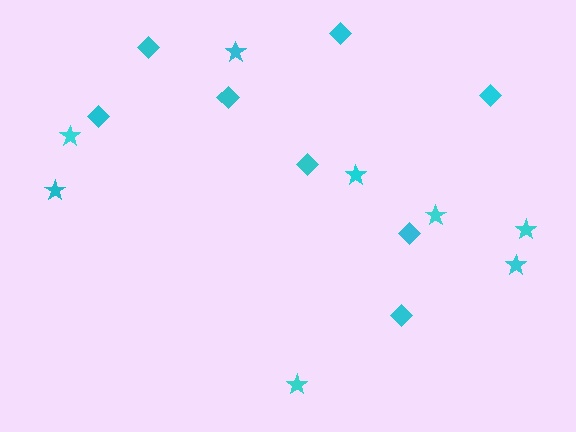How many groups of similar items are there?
There are 2 groups: one group of stars (8) and one group of diamonds (8).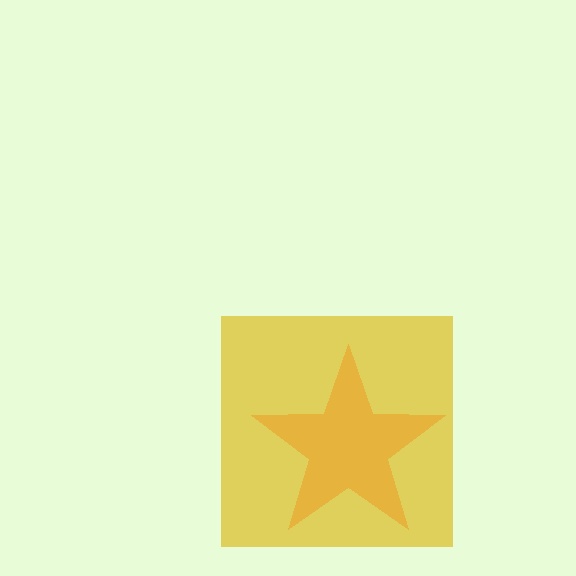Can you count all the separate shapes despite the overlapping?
Yes, there are 2 separate shapes.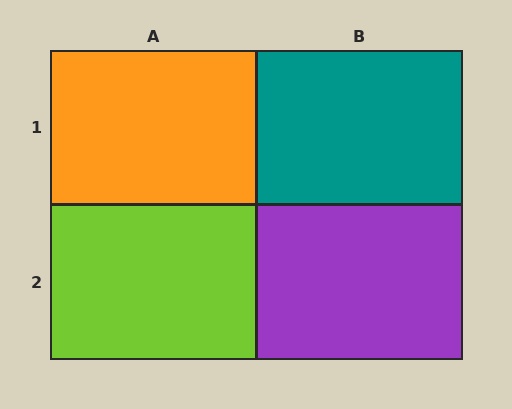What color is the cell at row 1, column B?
Teal.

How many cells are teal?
1 cell is teal.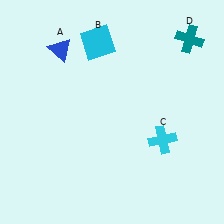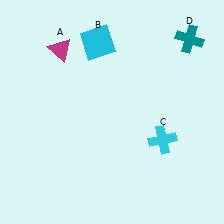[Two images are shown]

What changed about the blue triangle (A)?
In Image 1, A is blue. In Image 2, it changed to magenta.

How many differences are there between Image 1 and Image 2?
There is 1 difference between the two images.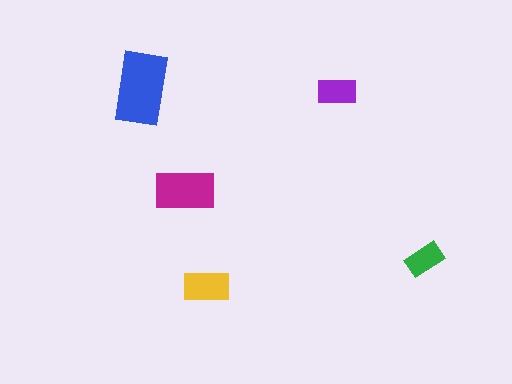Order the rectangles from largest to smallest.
the blue one, the magenta one, the yellow one, the purple one, the green one.